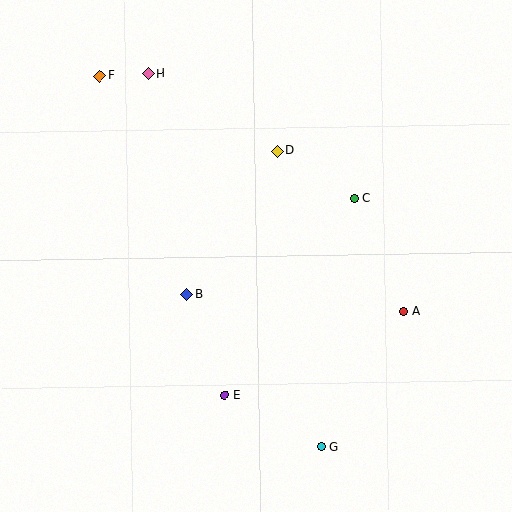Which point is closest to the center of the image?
Point B at (186, 294) is closest to the center.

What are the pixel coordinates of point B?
Point B is at (186, 294).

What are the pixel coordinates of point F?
Point F is at (100, 76).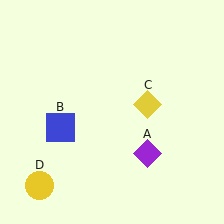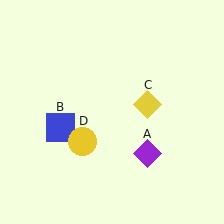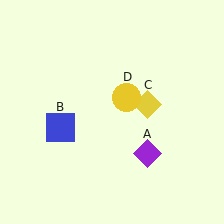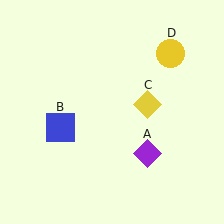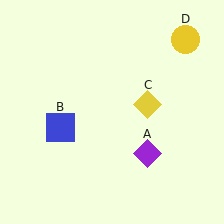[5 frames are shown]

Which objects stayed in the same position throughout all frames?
Purple diamond (object A) and blue square (object B) and yellow diamond (object C) remained stationary.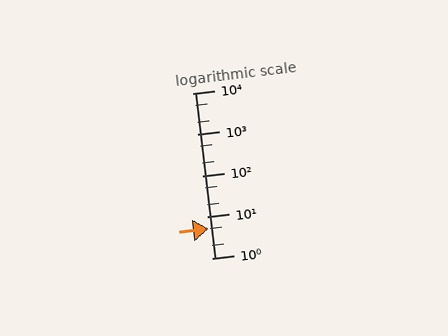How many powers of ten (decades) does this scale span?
The scale spans 4 decades, from 1 to 10000.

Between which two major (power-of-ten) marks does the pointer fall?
The pointer is between 1 and 10.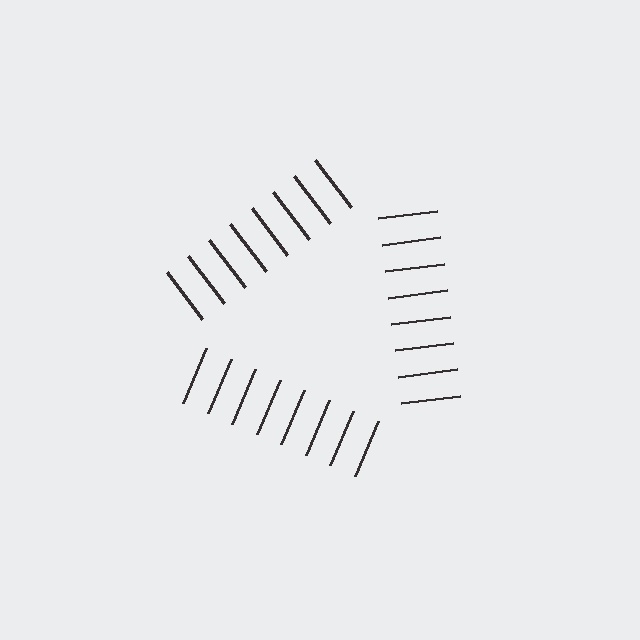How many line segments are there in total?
24 — 8 along each of the 3 edges.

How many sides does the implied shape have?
3 sides — the line-ends trace a triangle.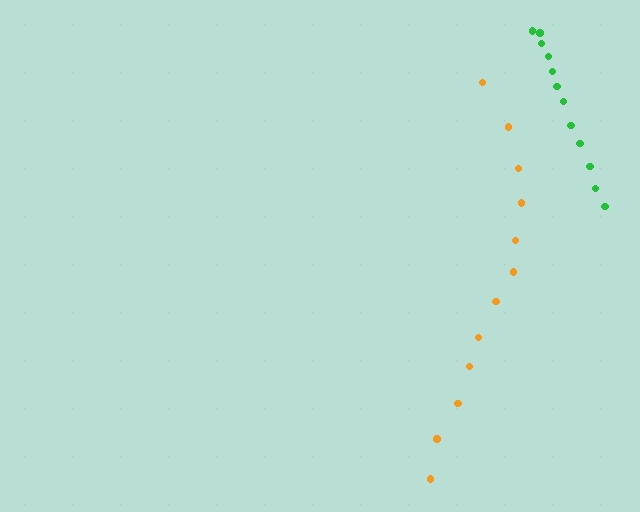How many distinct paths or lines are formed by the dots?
There are 2 distinct paths.